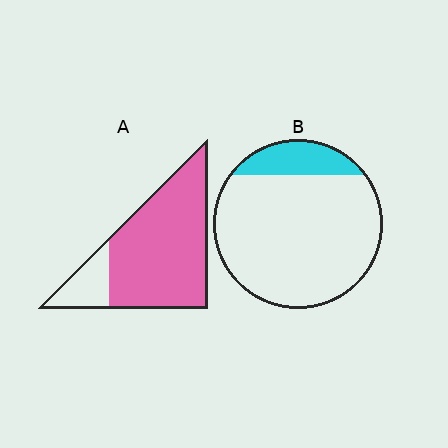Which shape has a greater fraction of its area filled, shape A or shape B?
Shape A.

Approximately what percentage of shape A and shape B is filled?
A is approximately 80% and B is approximately 15%.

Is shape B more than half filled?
No.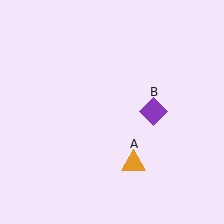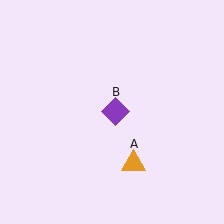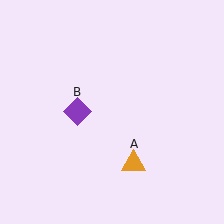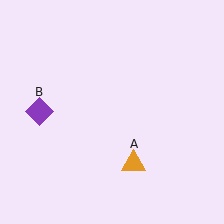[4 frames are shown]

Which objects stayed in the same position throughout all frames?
Orange triangle (object A) remained stationary.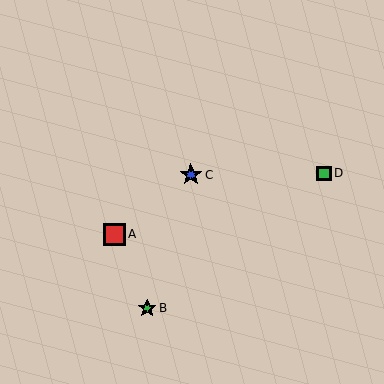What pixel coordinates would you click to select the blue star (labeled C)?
Click at (191, 175) to select the blue star C.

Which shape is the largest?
The blue star (labeled C) is the largest.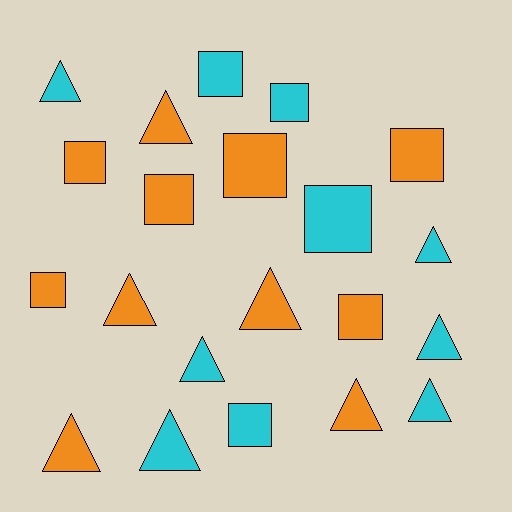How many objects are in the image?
There are 21 objects.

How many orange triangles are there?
There are 5 orange triangles.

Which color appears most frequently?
Orange, with 11 objects.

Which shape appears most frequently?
Triangle, with 11 objects.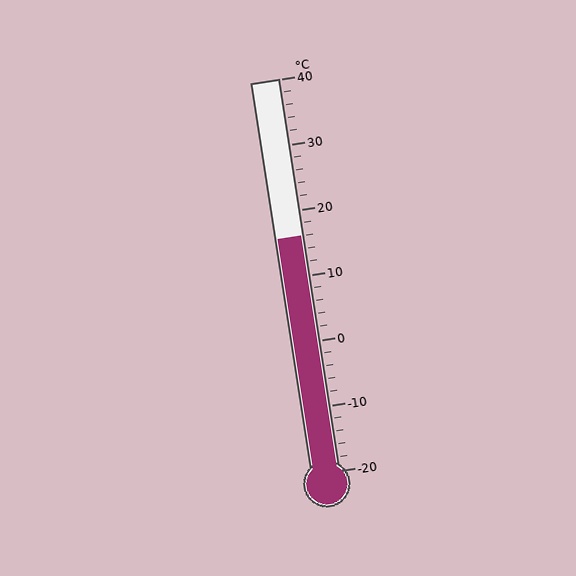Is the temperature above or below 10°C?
The temperature is above 10°C.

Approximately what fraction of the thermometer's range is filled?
The thermometer is filled to approximately 60% of its range.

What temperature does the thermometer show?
The thermometer shows approximately 16°C.